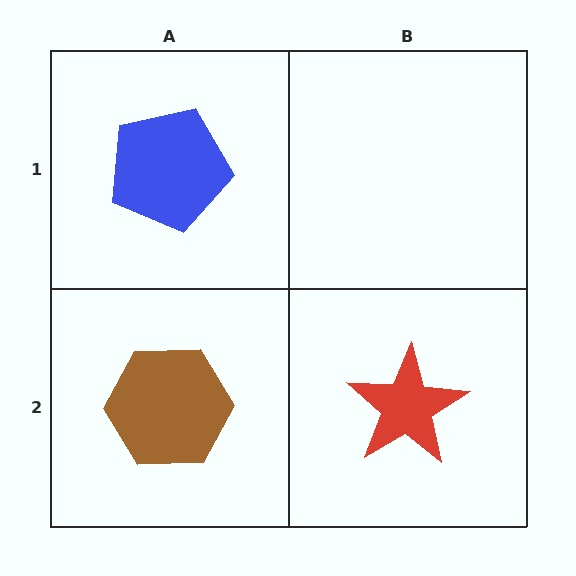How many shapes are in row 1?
1 shape.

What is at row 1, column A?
A blue pentagon.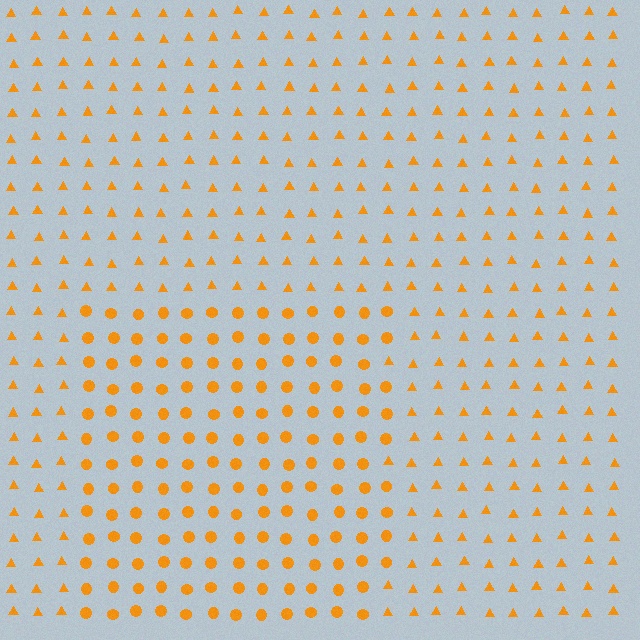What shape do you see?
I see a rectangle.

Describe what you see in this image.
The image is filled with small orange elements arranged in a uniform grid. A rectangle-shaped region contains circles, while the surrounding area contains triangles. The boundary is defined purely by the change in element shape.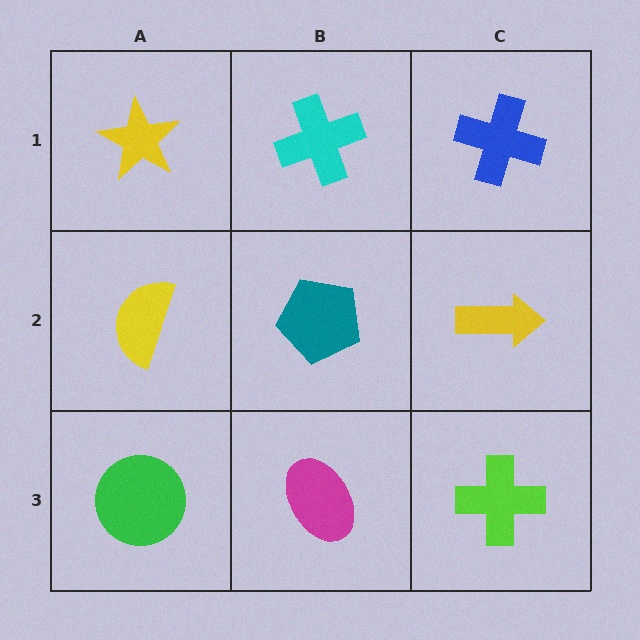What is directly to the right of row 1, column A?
A cyan cross.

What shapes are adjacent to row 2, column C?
A blue cross (row 1, column C), a lime cross (row 3, column C), a teal pentagon (row 2, column B).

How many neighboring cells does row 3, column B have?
3.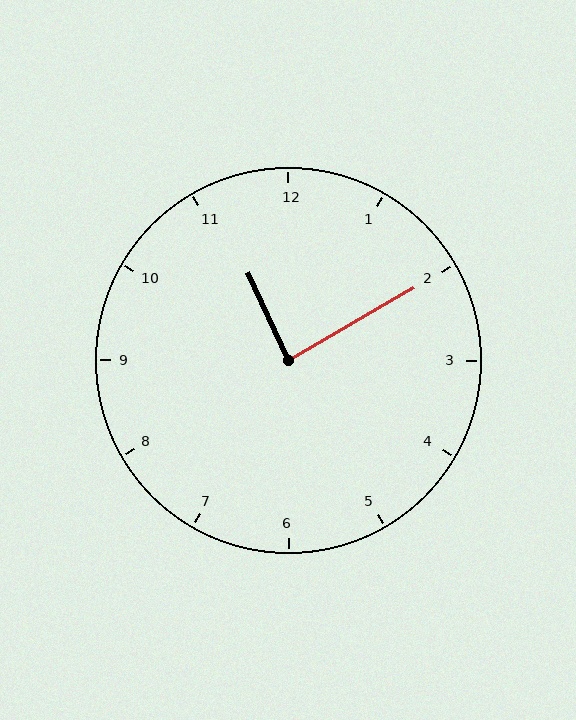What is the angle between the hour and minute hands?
Approximately 85 degrees.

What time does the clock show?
11:10.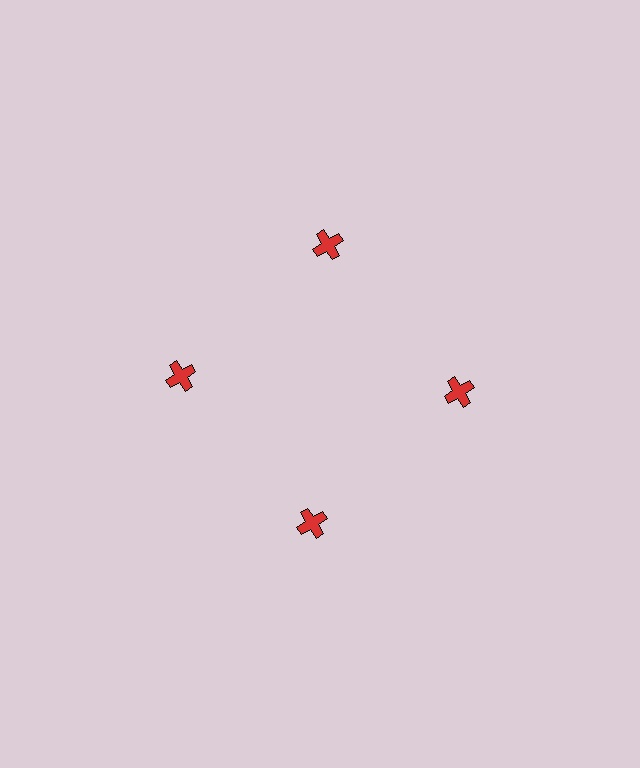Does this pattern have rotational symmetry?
Yes, this pattern has 4-fold rotational symmetry. It looks the same after rotating 90 degrees around the center.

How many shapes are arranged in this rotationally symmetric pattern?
There are 4 shapes, arranged in 4 groups of 1.